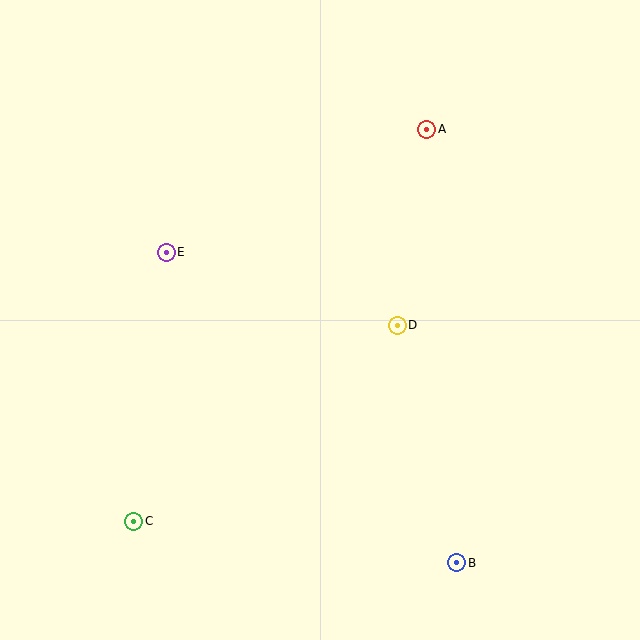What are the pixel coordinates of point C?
Point C is at (134, 521).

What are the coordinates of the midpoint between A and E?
The midpoint between A and E is at (297, 191).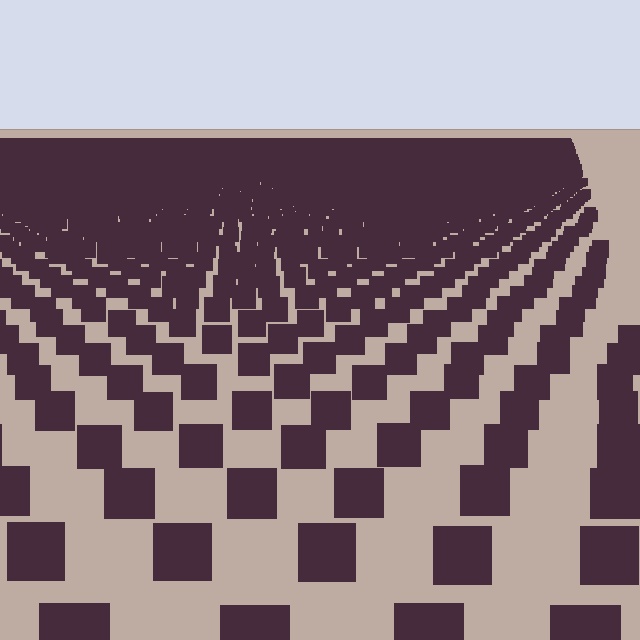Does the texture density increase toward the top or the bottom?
Density increases toward the top.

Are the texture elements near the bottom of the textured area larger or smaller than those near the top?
Larger. Near the bottom, elements are closer to the viewer and appear at a bigger on-screen size.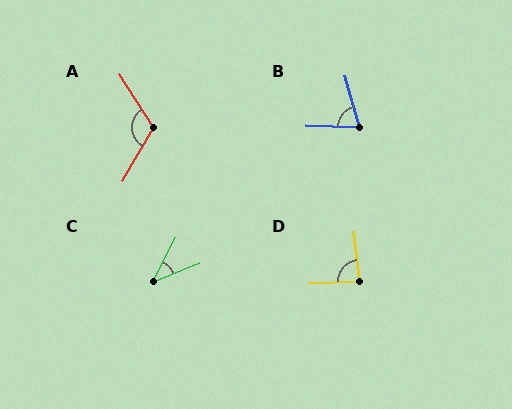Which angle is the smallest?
C, at approximately 40 degrees.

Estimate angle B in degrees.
Approximately 72 degrees.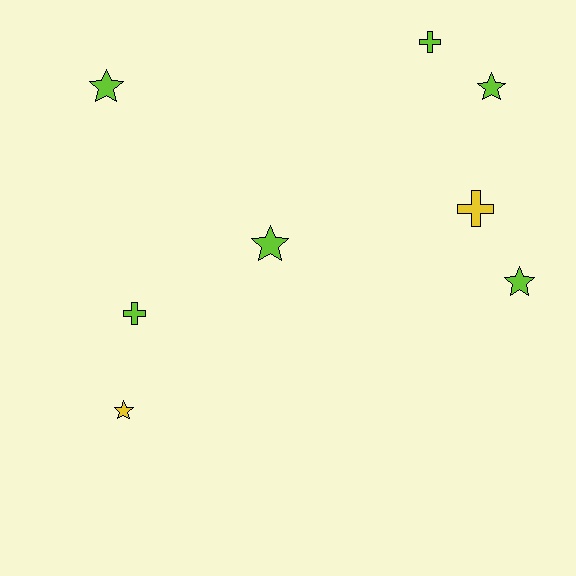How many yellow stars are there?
There is 1 yellow star.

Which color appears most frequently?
Lime, with 6 objects.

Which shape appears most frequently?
Star, with 5 objects.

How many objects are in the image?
There are 8 objects.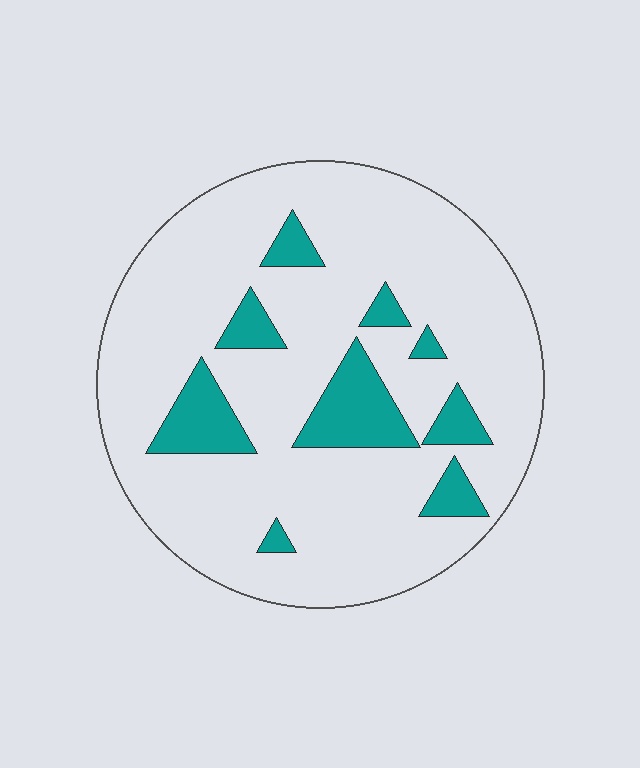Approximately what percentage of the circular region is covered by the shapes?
Approximately 15%.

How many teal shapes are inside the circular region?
9.